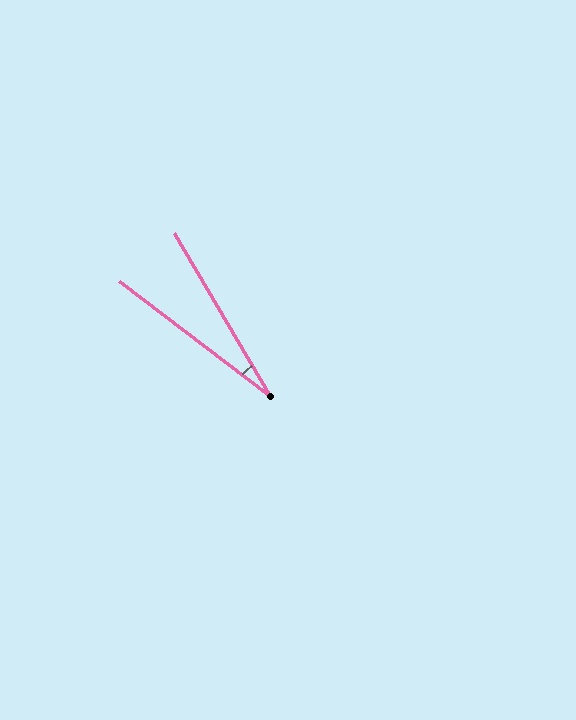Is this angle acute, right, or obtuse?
It is acute.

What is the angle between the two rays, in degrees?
Approximately 22 degrees.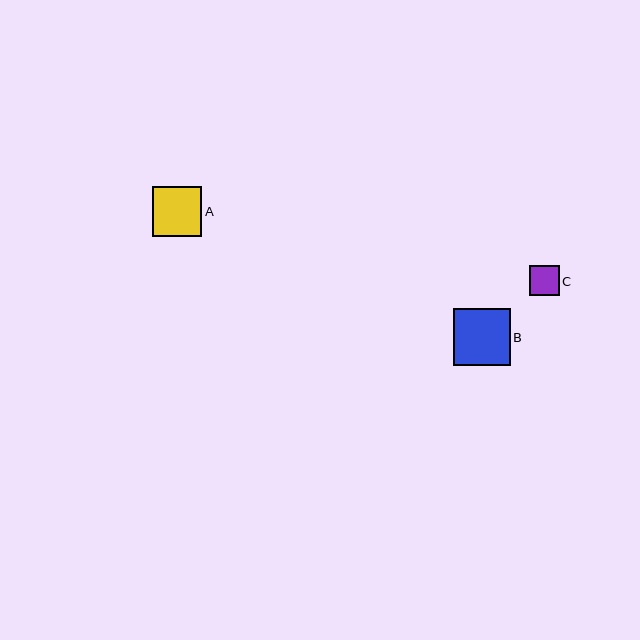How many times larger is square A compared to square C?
Square A is approximately 1.7 times the size of square C.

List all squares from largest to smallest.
From largest to smallest: B, A, C.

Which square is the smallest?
Square C is the smallest with a size of approximately 30 pixels.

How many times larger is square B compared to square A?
Square B is approximately 1.1 times the size of square A.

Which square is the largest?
Square B is the largest with a size of approximately 57 pixels.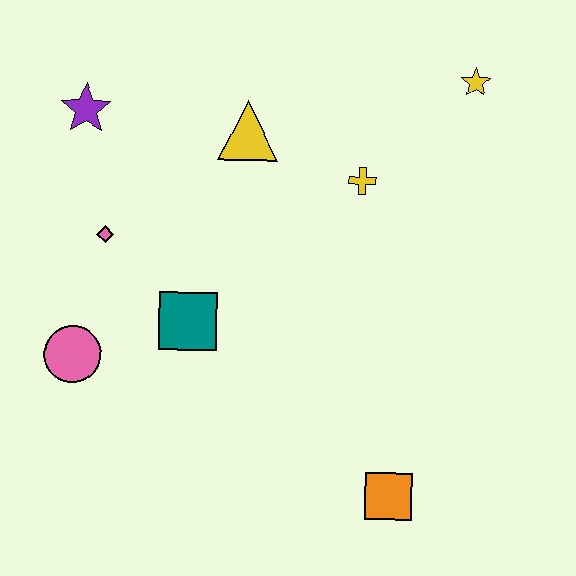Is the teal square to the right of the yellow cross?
No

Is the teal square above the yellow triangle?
No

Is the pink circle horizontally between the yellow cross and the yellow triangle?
No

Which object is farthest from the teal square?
The yellow star is farthest from the teal square.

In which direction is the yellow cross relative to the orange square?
The yellow cross is above the orange square.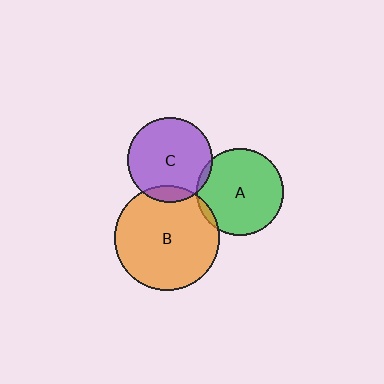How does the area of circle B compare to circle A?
Approximately 1.4 times.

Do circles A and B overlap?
Yes.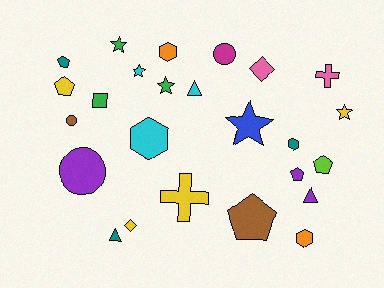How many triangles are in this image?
There are 3 triangles.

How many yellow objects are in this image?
There are 4 yellow objects.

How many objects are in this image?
There are 25 objects.